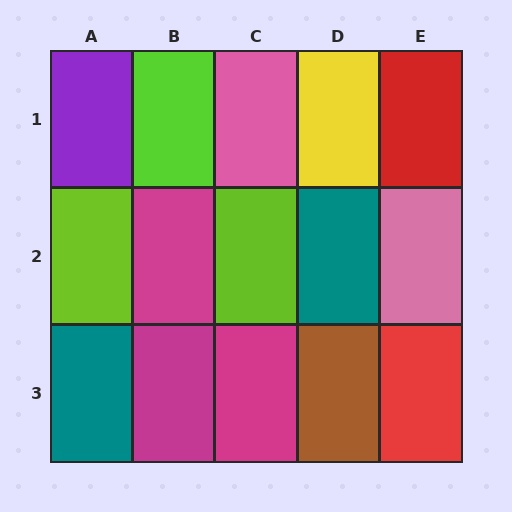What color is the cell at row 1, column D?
Yellow.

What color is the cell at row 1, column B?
Lime.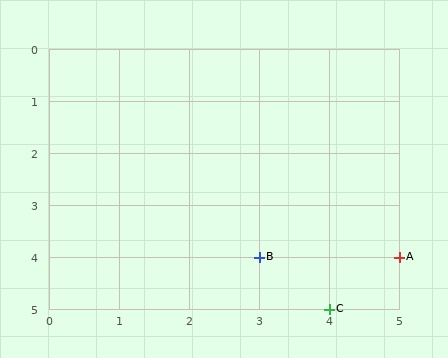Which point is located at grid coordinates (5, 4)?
Point A is at (5, 4).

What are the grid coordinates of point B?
Point B is at grid coordinates (3, 4).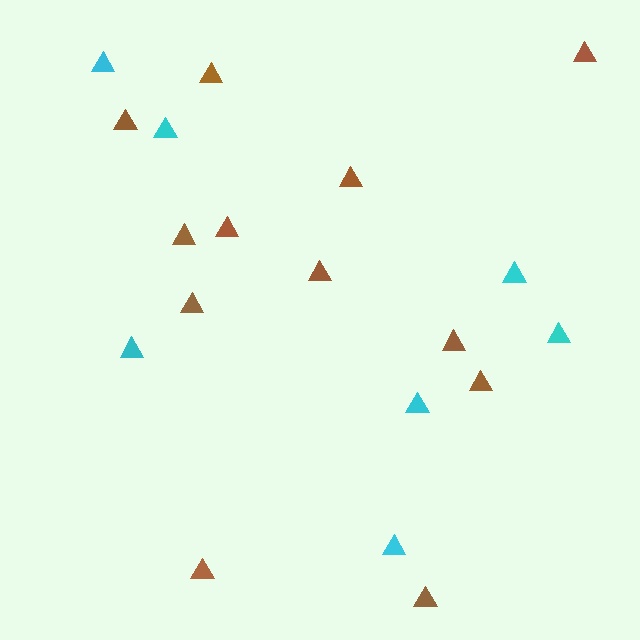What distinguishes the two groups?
There are 2 groups: one group of cyan triangles (7) and one group of brown triangles (12).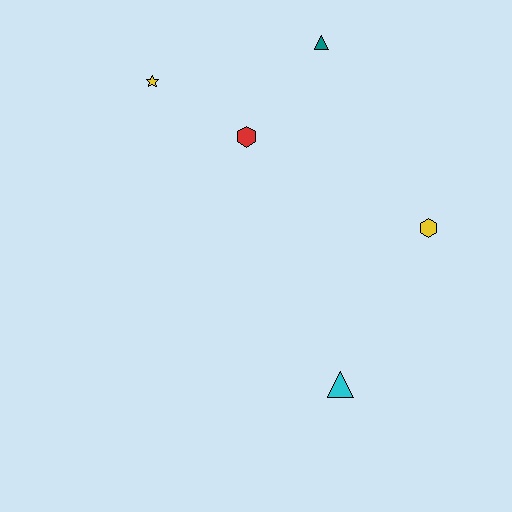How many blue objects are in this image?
There are no blue objects.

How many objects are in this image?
There are 5 objects.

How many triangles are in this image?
There are 2 triangles.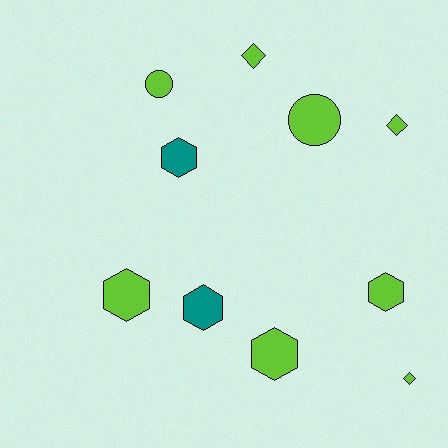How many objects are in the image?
There are 10 objects.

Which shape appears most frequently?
Hexagon, with 5 objects.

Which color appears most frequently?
Lime, with 8 objects.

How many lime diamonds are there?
There are 3 lime diamonds.